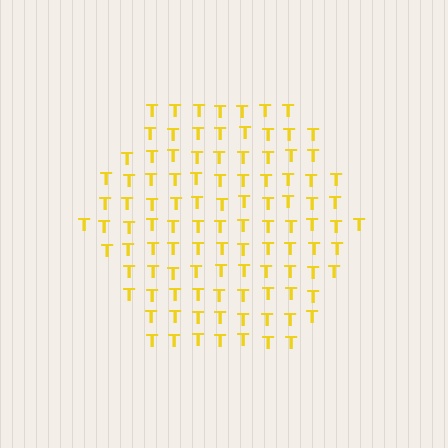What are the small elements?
The small elements are letter T's.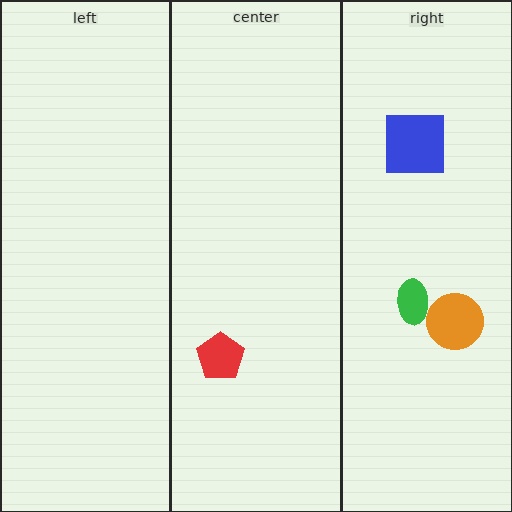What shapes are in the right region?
The blue square, the green ellipse, the orange circle.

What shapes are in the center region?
The red pentagon.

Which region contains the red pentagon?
The center region.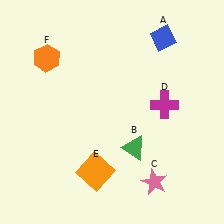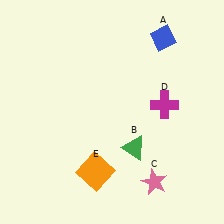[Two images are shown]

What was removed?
The orange hexagon (F) was removed in Image 2.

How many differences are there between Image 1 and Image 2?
There is 1 difference between the two images.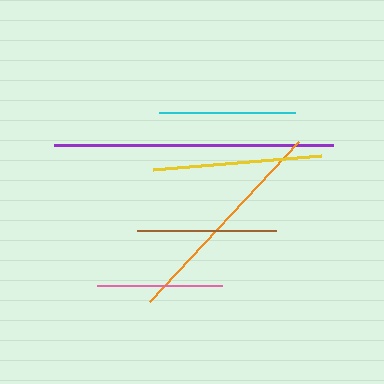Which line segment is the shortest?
The pink line is the shortest at approximately 125 pixels.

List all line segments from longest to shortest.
From longest to shortest: purple, orange, yellow, brown, cyan, pink.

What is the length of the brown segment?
The brown segment is approximately 139 pixels long.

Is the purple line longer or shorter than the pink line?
The purple line is longer than the pink line.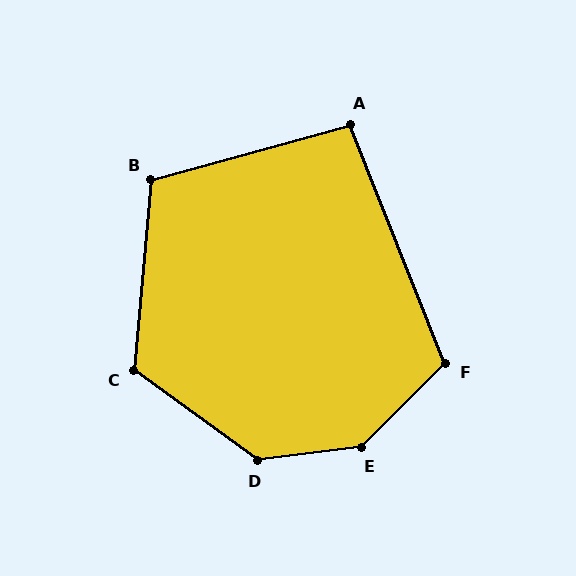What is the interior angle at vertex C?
Approximately 121 degrees (obtuse).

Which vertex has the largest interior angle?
E, at approximately 143 degrees.